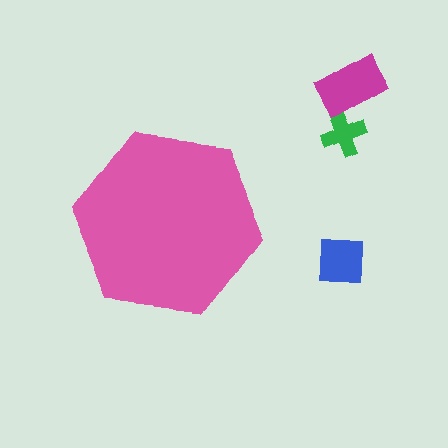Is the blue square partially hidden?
No, the blue square is fully visible.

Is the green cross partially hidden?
No, the green cross is fully visible.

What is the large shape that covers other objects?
A pink hexagon.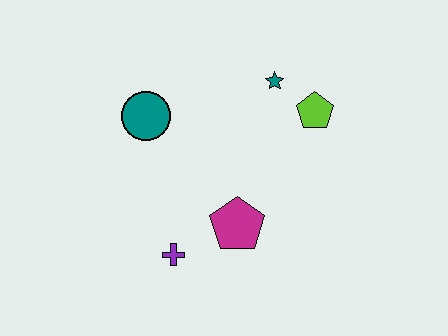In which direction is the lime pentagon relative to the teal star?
The lime pentagon is to the right of the teal star.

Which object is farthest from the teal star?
The purple cross is farthest from the teal star.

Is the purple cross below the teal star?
Yes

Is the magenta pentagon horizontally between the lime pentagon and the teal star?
No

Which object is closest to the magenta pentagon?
The purple cross is closest to the magenta pentagon.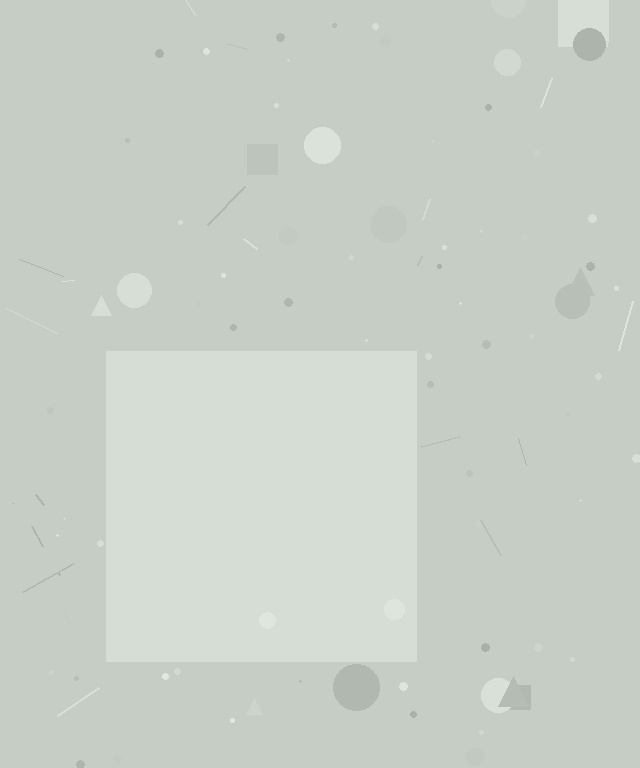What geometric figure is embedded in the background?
A square is embedded in the background.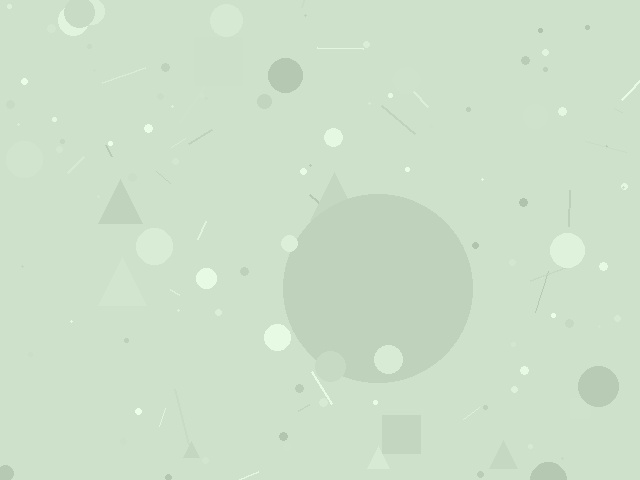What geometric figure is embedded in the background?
A circle is embedded in the background.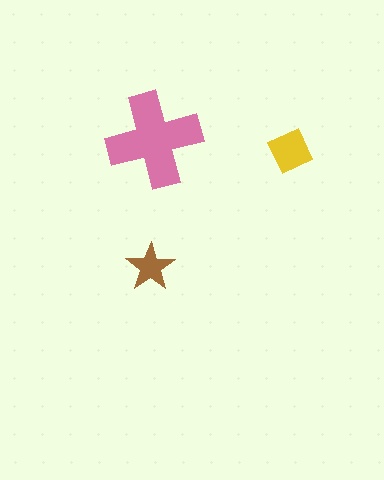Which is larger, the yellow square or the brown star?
The yellow square.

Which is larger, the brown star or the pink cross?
The pink cross.